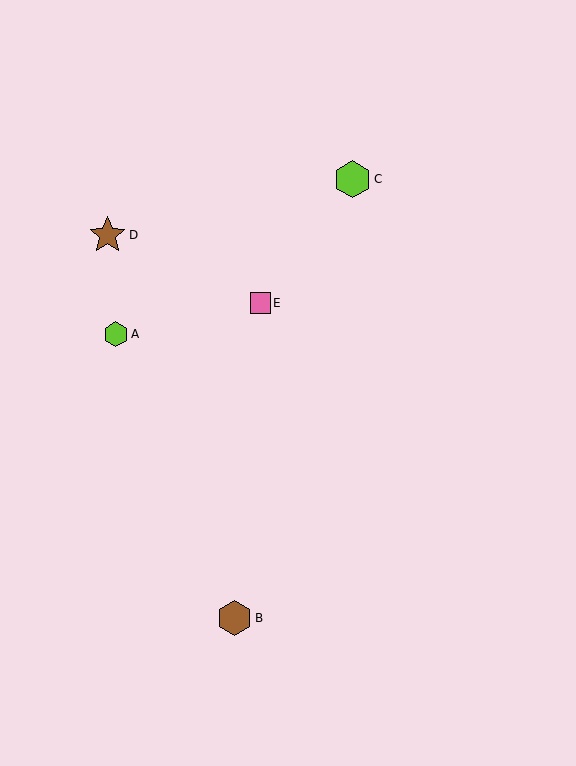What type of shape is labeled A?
Shape A is a lime hexagon.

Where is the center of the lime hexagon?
The center of the lime hexagon is at (353, 179).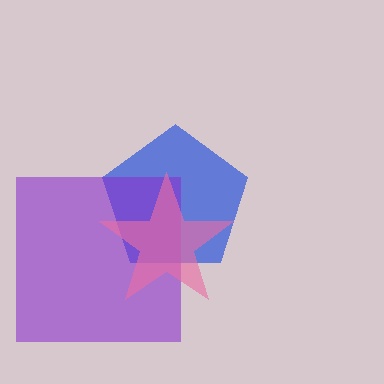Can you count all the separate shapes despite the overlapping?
Yes, there are 3 separate shapes.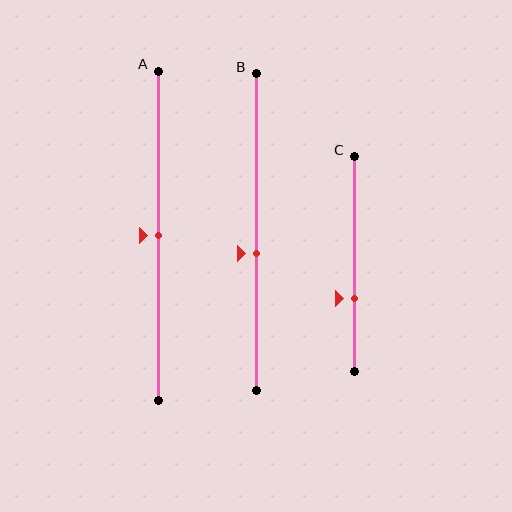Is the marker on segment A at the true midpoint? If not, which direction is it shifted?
Yes, the marker on segment A is at the true midpoint.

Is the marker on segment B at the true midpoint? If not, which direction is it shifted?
No, the marker on segment B is shifted downward by about 7% of the segment length.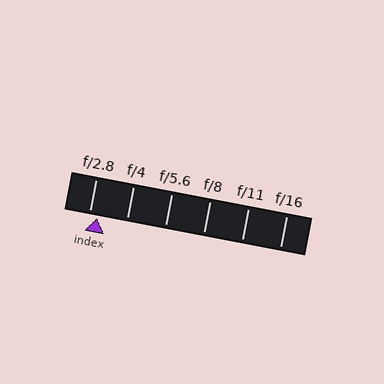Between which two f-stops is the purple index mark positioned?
The index mark is between f/2.8 and f/4.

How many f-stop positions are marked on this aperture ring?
There are 6 f-stop positions marked.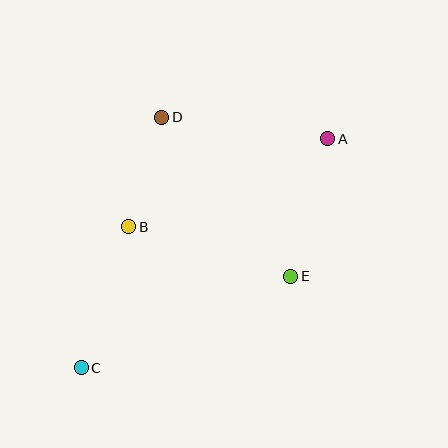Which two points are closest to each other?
Points B and D are closest to each other.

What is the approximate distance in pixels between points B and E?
The distance between B and E is approximately 169 pixels.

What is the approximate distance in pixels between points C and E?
The distance between C and E is approximately 228 pixels.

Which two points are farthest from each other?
Points A and C are farthest from each other.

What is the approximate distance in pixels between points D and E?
The distance between D and E is approximately 205 pixels.